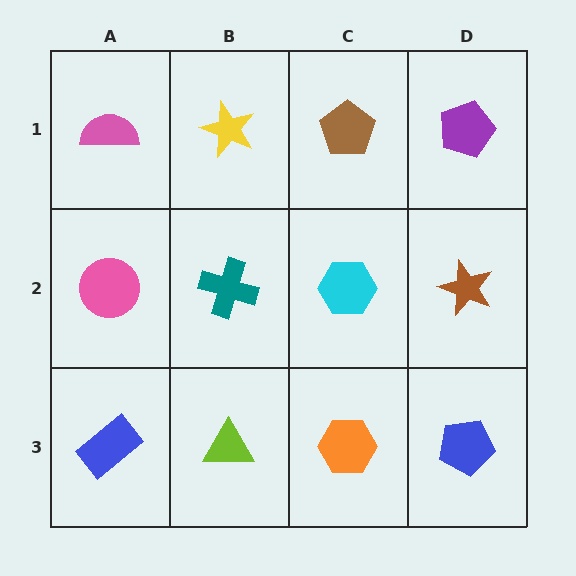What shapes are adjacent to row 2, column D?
A purple pentagon (row 1, column D), a blue pentagon (row 3, column D), a cyan hexagon (row 2, column C).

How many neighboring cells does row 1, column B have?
3.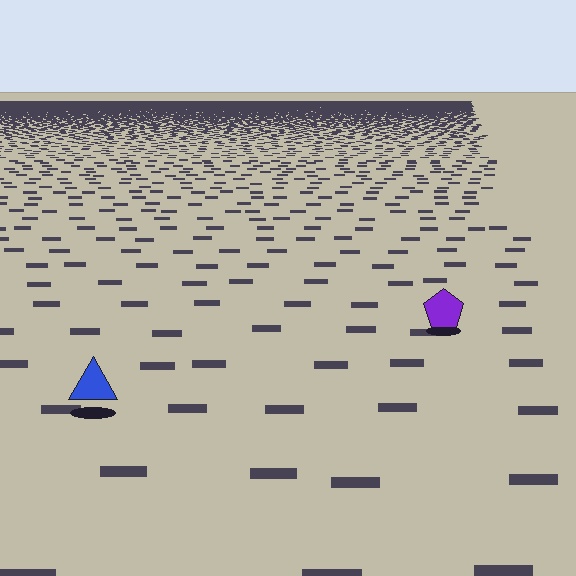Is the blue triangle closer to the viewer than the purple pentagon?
Yes. The blue triangle is closer — you can tell from the texture gradient: the ground texture is coarser near it.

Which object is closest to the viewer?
The blue triangle is closest. The texture marks near it are larger and more spread out.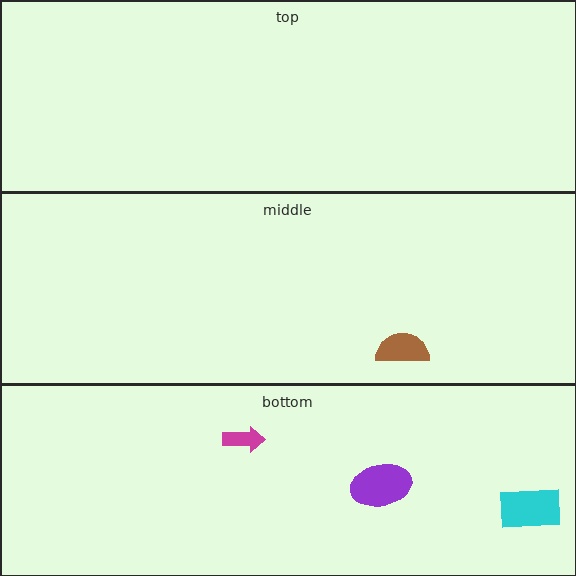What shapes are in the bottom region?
The purple ellipse, the cyan rectangle, the magenta arrow.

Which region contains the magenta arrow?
The bottom region.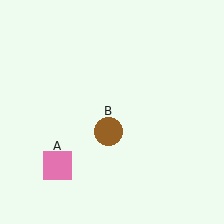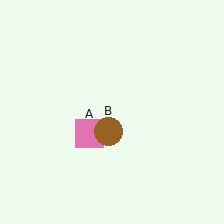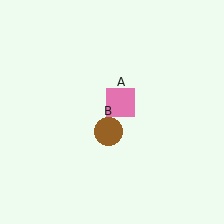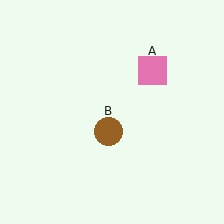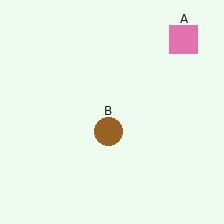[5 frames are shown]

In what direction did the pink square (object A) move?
The pink square (object A) moved up and to the right.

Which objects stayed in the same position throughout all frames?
Brown circle (object B) remained stationary.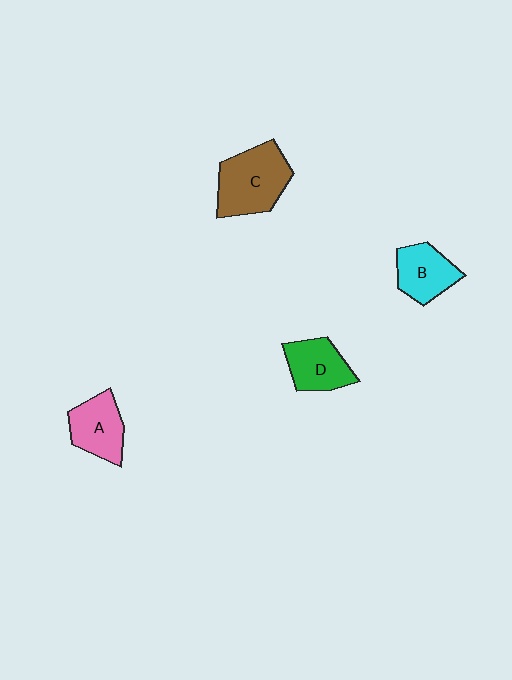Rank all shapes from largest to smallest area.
From largest to smallest: C (brown), A (pink), D (green), B (cyan).